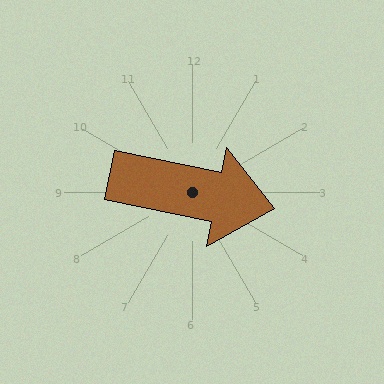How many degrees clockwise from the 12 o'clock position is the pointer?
Approximately 102 degrees.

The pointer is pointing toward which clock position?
Roughly 3 o'clock.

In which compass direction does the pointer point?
East.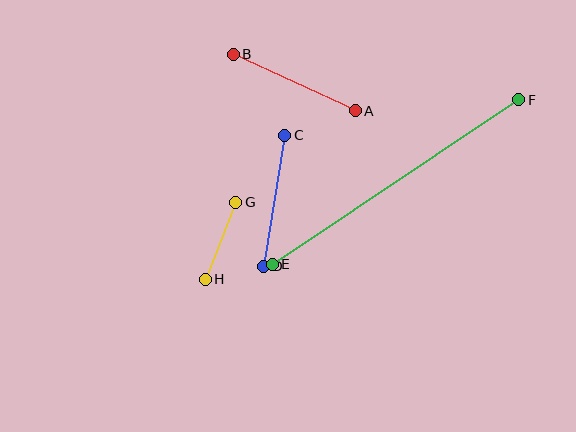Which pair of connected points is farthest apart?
Points E and F are farthest apart.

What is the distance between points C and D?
The distance is approximately 133 pixels.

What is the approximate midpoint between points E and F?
The midpoint is at approximately (396, 182) pixels.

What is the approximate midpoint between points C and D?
The midpoint is at approximately (274, 201) pixels.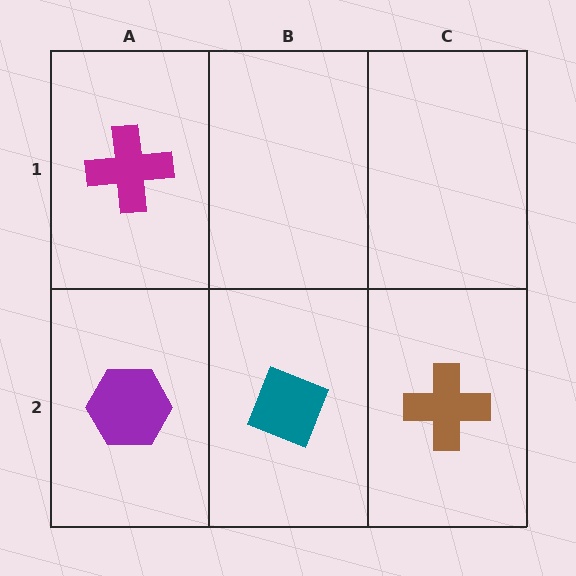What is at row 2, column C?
A brown cross.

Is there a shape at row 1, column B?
No, that cell is empty.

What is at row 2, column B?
A teal diamond.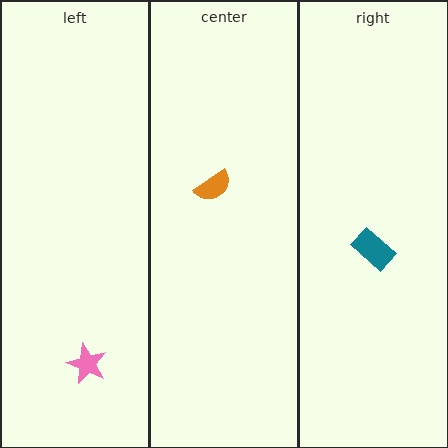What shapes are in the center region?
The orange semicircle.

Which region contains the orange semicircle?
The center region.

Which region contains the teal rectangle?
The right region.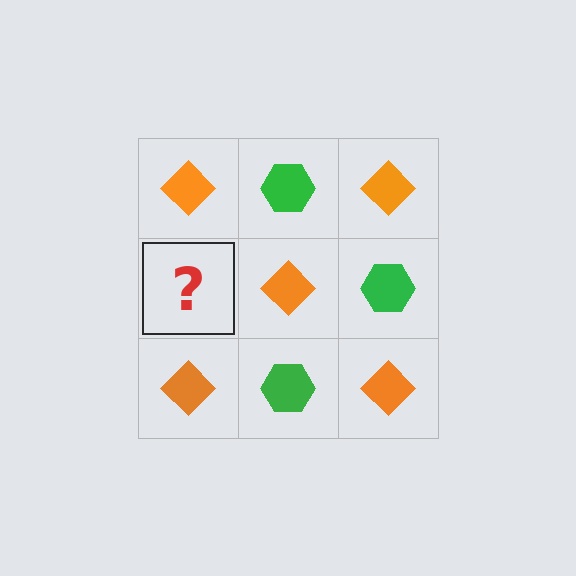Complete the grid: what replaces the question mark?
The question mark should be replaced with a green hexagon.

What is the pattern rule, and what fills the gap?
The rule is that it alternates orange diamond and green hexagon in a checkerboard pattern. The gap should be filled with a green hexagon.